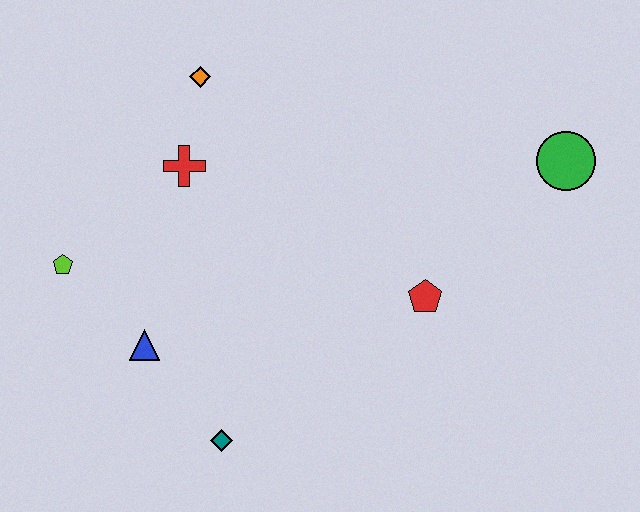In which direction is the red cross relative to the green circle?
The red cross is to the left of the green circle.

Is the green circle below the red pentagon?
No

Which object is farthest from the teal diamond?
The green circle is farthest from the teal diamond.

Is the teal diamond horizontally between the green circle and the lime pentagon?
Yes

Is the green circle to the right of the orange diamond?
Yes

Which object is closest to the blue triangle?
The lime pentagon is closest to the blue triangle.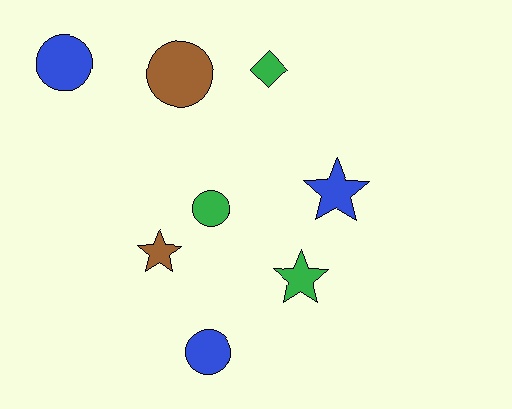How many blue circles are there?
There are 2 blue circles.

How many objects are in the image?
There are 8 objects.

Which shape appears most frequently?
Circle, with 4 objects.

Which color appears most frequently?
Green, with 3 objects.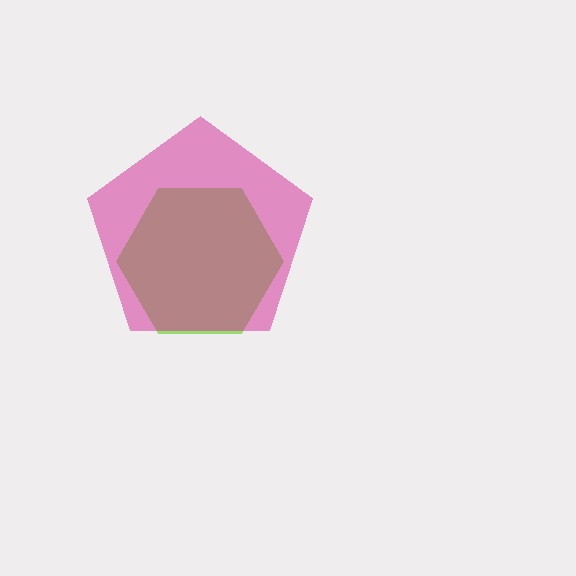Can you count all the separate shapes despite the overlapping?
Yes, there are 2 separate shapes.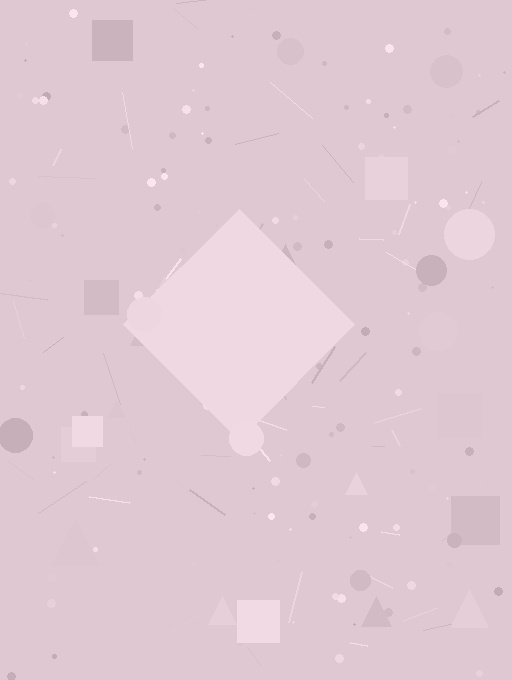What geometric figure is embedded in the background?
A diamond is embedded in the background.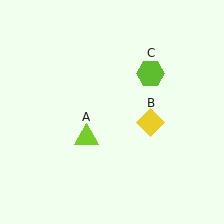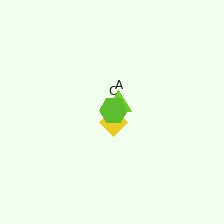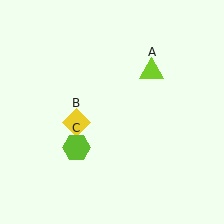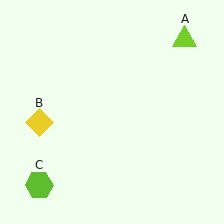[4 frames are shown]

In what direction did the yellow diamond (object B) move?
The yellow diamond (object B) moved left.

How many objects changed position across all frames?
3 objects changed position: lime triangle (object A), yellow diamond (object B), lime hexagon (object C).